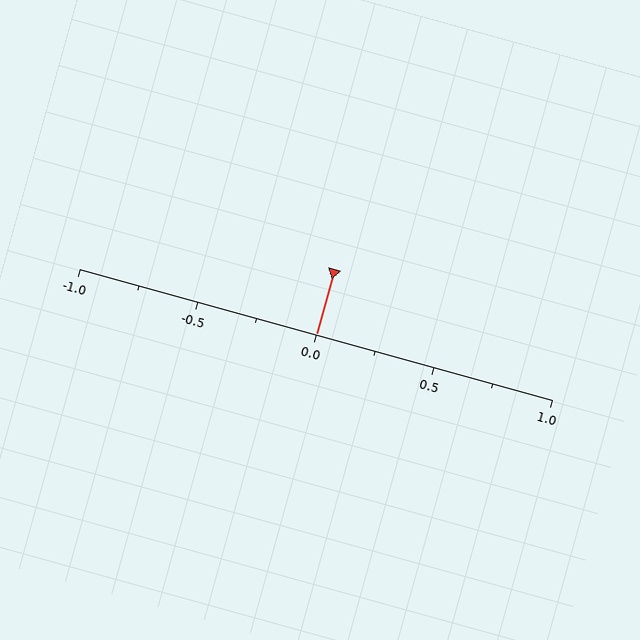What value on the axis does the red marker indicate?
The marker indicates approximately 0.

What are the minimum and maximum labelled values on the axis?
The axis runs from -1.0 to 1.0.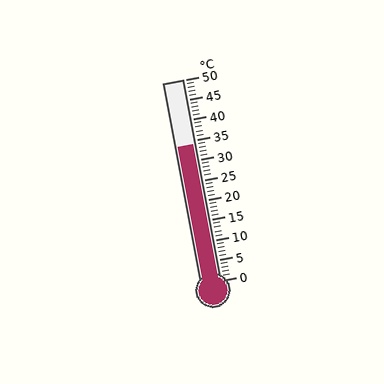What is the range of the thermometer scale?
The thermometer scale ranges from 0°C to 50°C.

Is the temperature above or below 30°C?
The temperature is above 30°C.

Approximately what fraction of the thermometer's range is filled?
The thermometer is filled to approximately 70% of its range.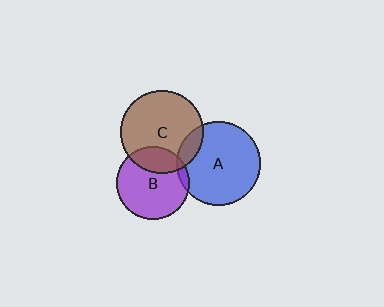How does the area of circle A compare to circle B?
Approximately 1.3 times.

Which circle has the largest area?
Circle A (blue).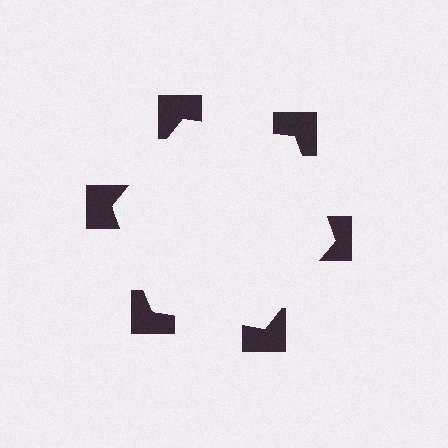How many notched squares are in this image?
There are 6 — one at each vertex of the illusory hexagon.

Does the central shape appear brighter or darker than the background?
It typically appears slightly brighter than the background, even though no actual brightness change is drawn.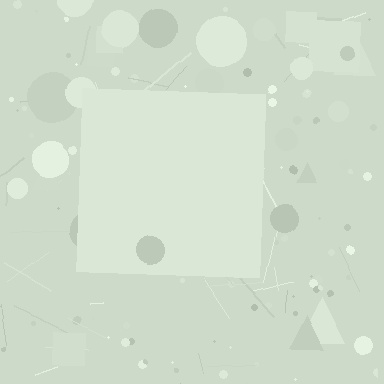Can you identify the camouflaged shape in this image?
The camouflaged shape is a square.